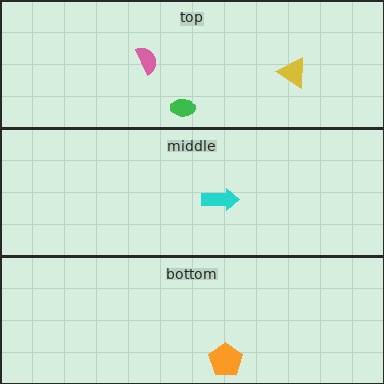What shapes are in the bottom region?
The orange pentagon.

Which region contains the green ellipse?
The top region.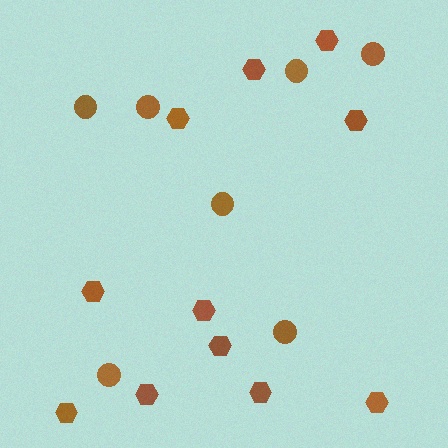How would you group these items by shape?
There are 2 groups: one group of hexagons (11) and one group of circles (7).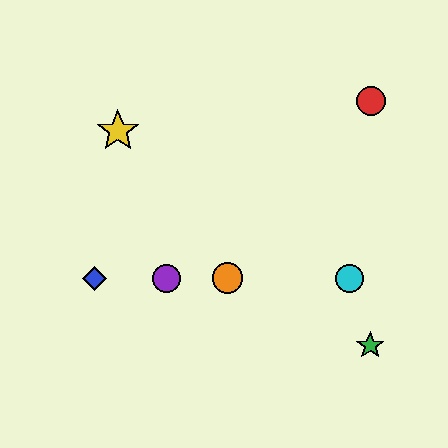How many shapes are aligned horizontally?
4 shapes (the blue diamond, the purple circle, the orange circle, the cyan circle) are aligned horizontally.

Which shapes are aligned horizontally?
The blue diamond, the purple circle, the orange circle, the cyan circle are aligned horizontally.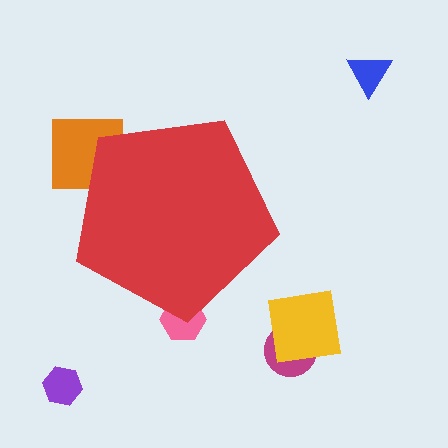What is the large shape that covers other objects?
A red pentagon.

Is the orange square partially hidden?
Yes, the orange square is partially hidden behind the red pentagon.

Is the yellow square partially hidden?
No, the yellow square is fully visible.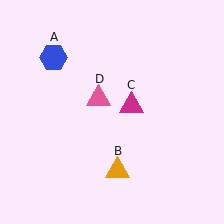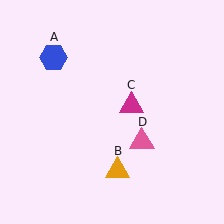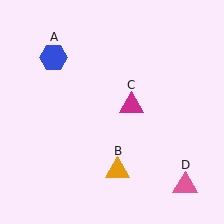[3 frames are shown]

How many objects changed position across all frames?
1 object changed position: pink triangle (object D).